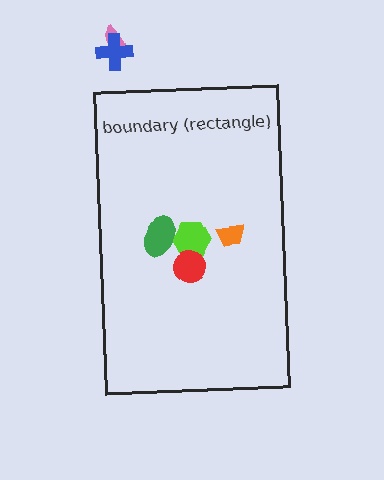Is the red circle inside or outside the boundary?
Inside.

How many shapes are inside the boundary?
4 inside, 2 outside.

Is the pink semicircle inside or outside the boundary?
Outside.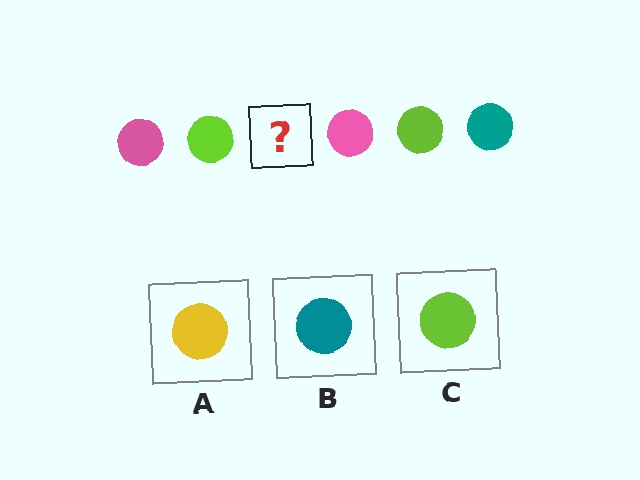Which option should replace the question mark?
Option B.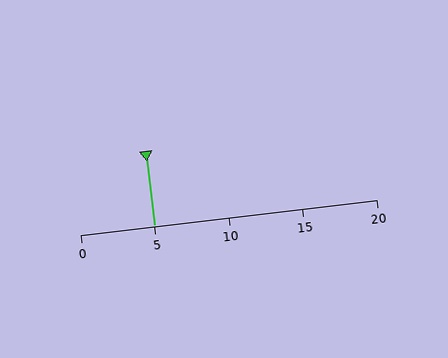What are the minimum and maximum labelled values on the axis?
The axis runs from 0 to 20.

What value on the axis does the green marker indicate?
The marker indicates approximately 5.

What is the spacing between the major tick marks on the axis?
The major ticks are spaced 5 apart.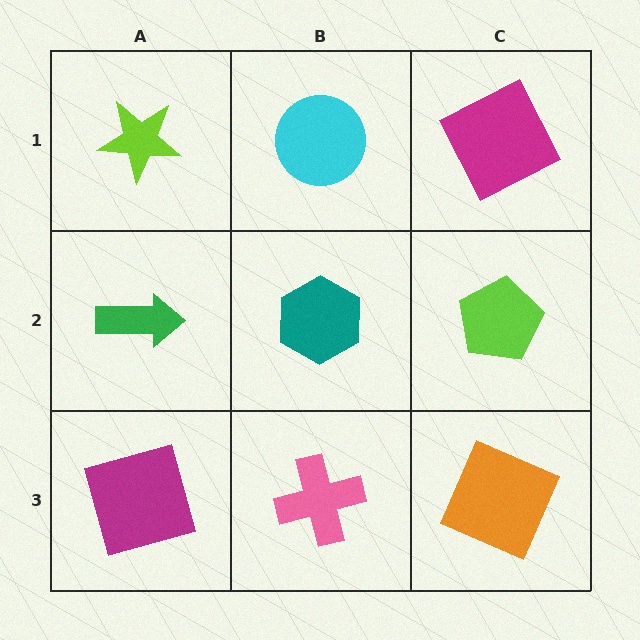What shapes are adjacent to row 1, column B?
A teal hexagon (row 2, column B), a lime star (row 1, column A), a magenta square (row 1, column C).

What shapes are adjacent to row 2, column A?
A lime star (row 1, column A), a magenta square (row 3, column A), a teal hexagon (row 2, column B).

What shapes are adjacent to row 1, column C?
A lime pentagon (row 2, column C), a cyan circle (row 1, column B).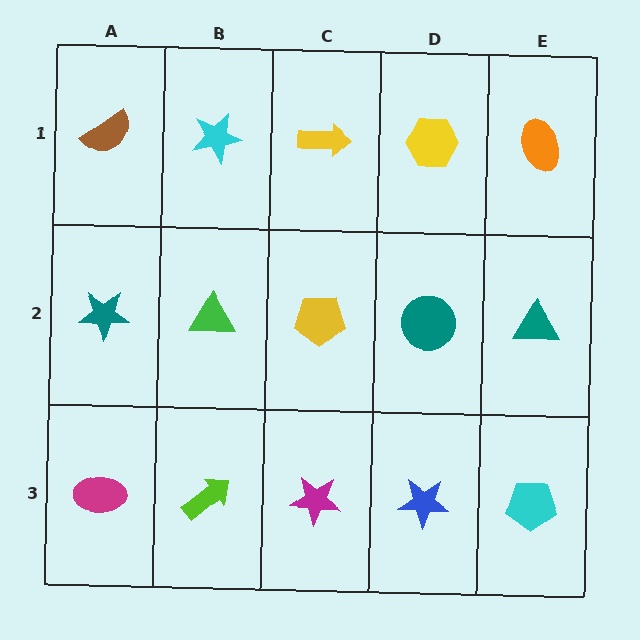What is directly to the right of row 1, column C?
A yellow hexagon.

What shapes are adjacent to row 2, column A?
A brown semicircle (row 1, column A), a magenta ellipse (row 3, column A), a green triangle (row 2, column B).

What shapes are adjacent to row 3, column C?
A yellow pentagon (row 2, column C), a lime arrow (row 3, column B), a blue star (row 3, column D).